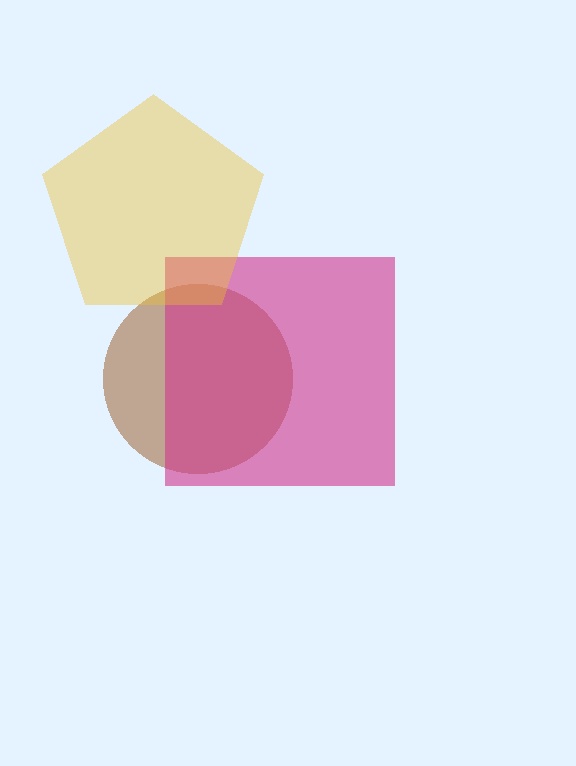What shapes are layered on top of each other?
The layered shapes are: a brown circle, a magenta square, a yellow pentagon.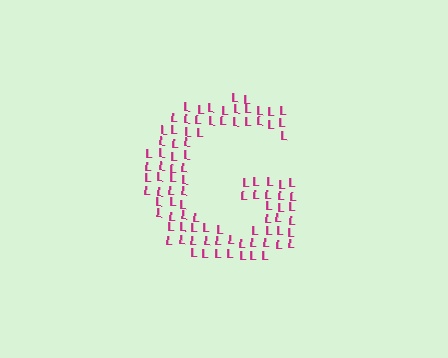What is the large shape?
The large shape is the letter G.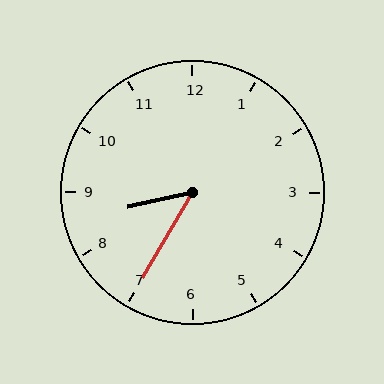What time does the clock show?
8:35.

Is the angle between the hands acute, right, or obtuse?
It is acute.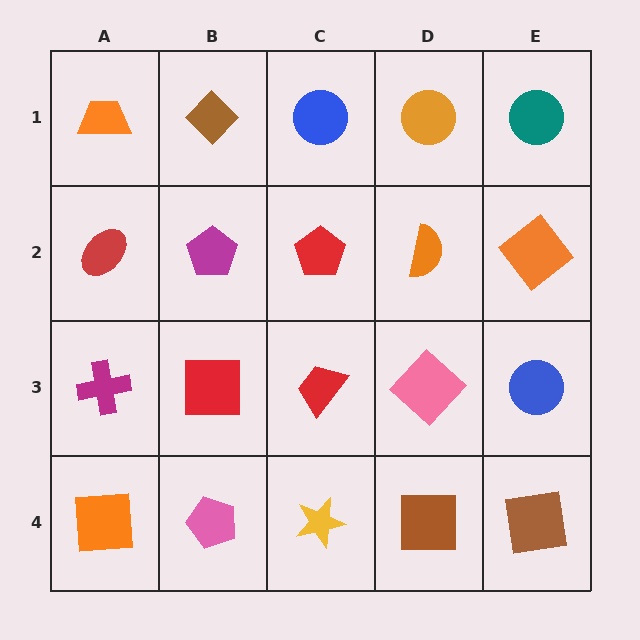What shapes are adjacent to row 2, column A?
An orange trapezoid (row 1, column A), a magenta cross (row 3, column A), a magenta pentagon (row 2, column B).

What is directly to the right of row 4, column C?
A brown square.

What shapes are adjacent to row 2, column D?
An orange circle (row 1, column D), a pink diamond (row 3, column D), a red pentagon (row 2, column C), an orange diamond (row 2, column E).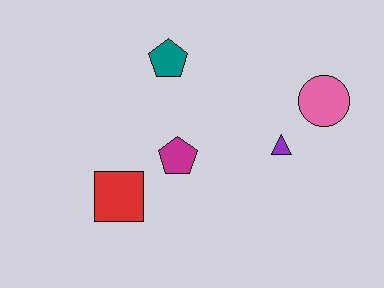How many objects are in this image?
There are 5 objects.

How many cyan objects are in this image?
There are no cyan objects.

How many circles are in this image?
There is 1 circle.